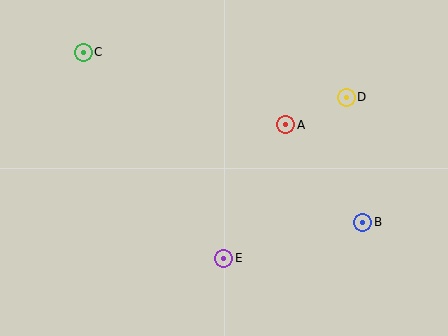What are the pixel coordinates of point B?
Point B is at (363, 222).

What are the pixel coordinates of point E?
Point E is at (224, 258).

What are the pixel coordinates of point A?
Point A is at (286, 125).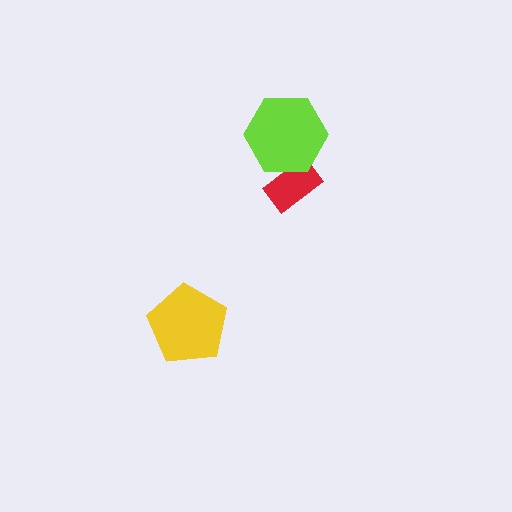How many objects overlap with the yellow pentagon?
0 objects overlap with the yellow pentagon.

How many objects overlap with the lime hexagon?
1 object overlaps with the lime hexagon.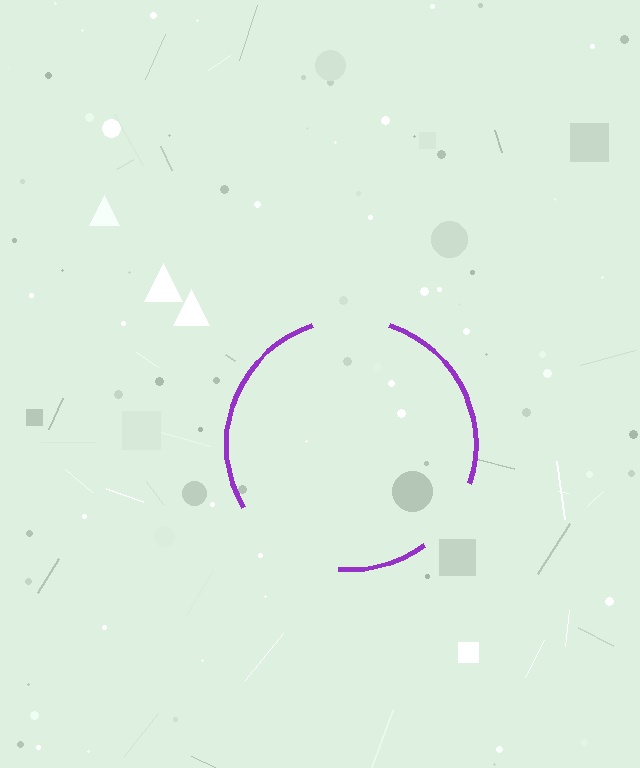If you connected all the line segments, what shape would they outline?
They would outline a circle.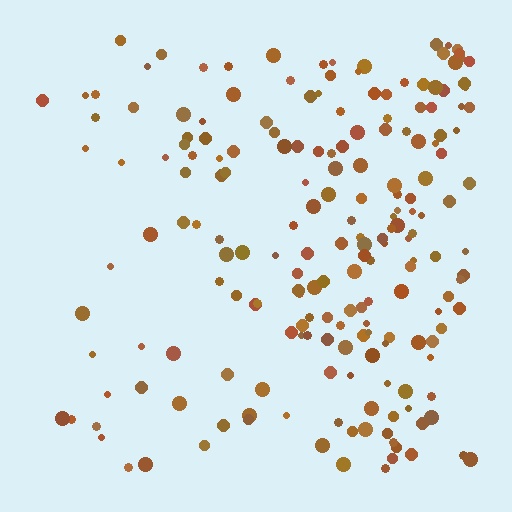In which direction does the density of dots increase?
From left to right, with the right side densest.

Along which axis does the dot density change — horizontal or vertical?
Horizontal.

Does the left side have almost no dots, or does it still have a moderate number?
Still a moderate number, just noticeably fewer than the right.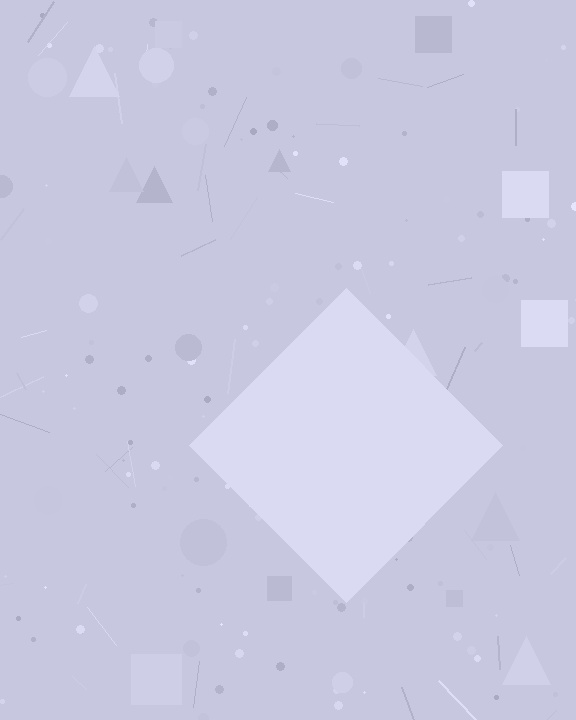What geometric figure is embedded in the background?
A diamond is embedded in the background.